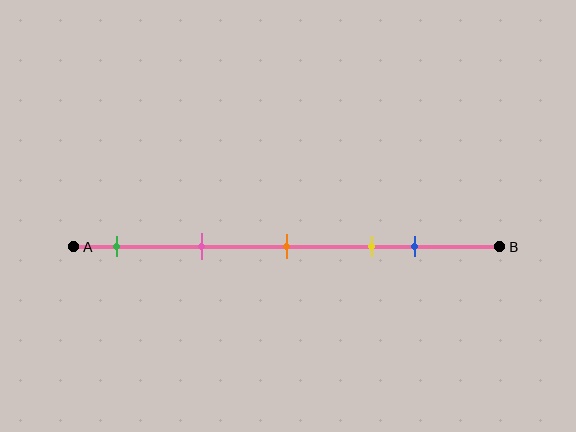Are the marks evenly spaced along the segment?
No, the marks are not evenly spaced.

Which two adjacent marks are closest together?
The yellow and blue marks are the closest adjacent pair.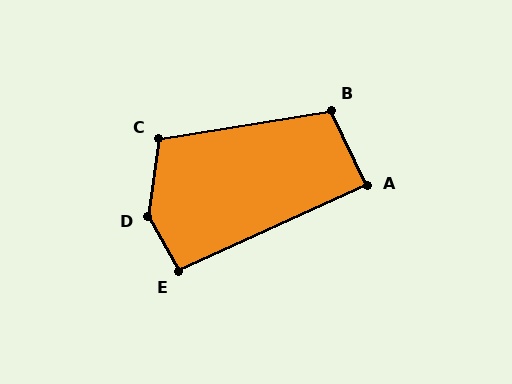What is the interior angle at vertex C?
Approximately 107 degrees (obtuse).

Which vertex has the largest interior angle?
D, at approximately 143 degrees.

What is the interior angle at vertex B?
Approximately 106 degrees (obtuse).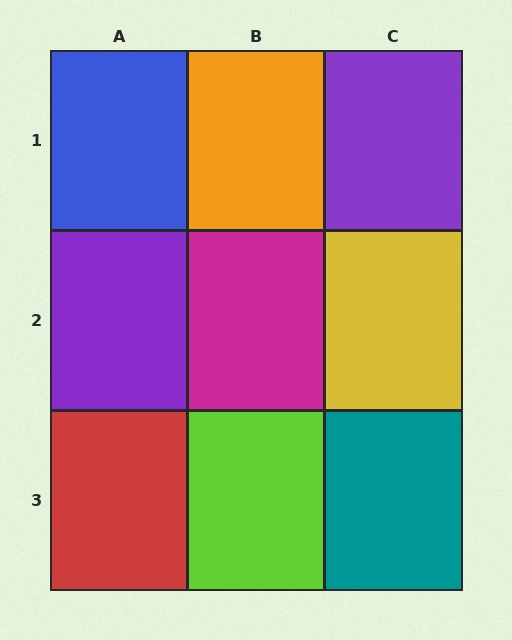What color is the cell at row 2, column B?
Magenta.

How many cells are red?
1 cell is red.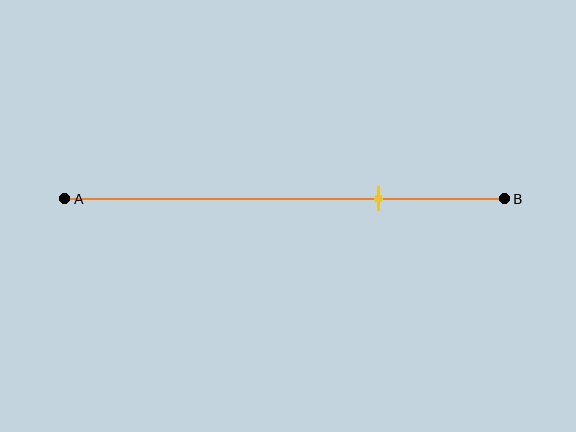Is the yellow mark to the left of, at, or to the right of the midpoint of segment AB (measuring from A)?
The yellow mark is to the right of the midpoint of segment AB.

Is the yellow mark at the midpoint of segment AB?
No, the mark is at about 70% from A, not at the 50% midpoint.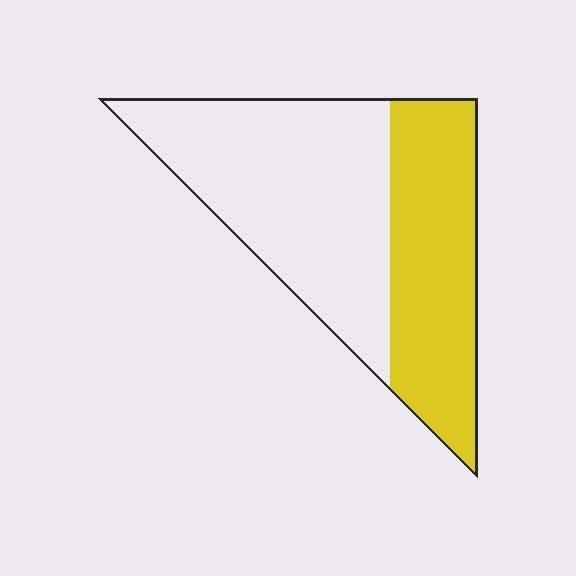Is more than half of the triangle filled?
No.